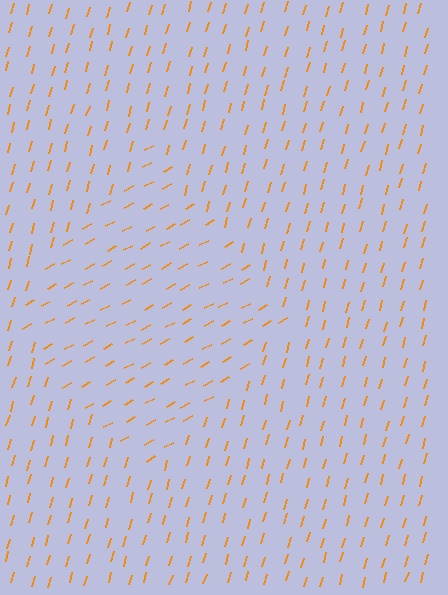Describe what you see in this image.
The image is filled with small orange line segments. A diamond region in the image has lines oriented differently from the surrounding lines, creating a visible texture boundary.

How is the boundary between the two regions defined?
The boundary is defined purely by a change in line orientation (approximately 45 degrees difference). All lines are the same color and thickness.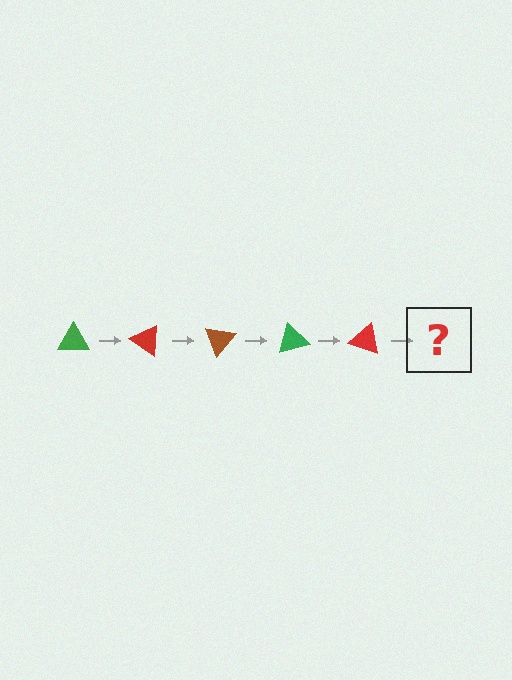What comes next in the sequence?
The next element should be a brown triangle, rotated 175 degrees from the start.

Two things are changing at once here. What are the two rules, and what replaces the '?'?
The two rules are that it rotates 35 degrees each step and the color cycles through green, red, and brown. The '?' should be a brown triangle, rotated 175 degrees from the start.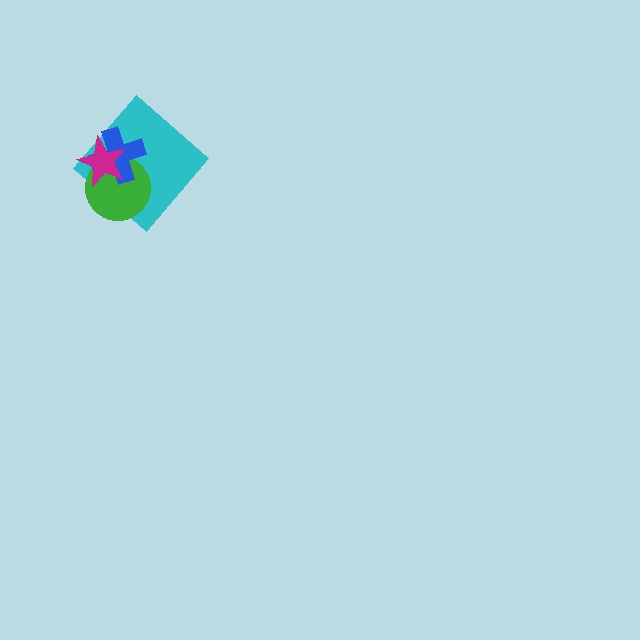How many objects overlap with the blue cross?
3 objects overlap with the blue cross.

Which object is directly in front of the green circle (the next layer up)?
The blue cross is directly in front of the green circle.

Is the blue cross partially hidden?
Yes, it is partially covered by another shape.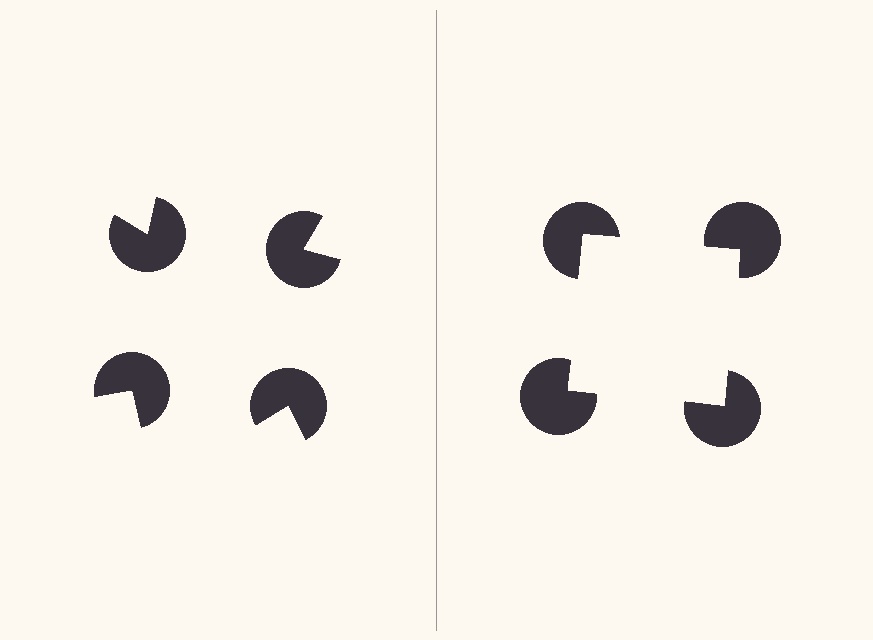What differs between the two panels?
The pac-man discs are positioned identically on both sides; only the wedge orientations differ. On the right they align to a square; on the left they are misaligned.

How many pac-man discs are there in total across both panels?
8 — 4 on each side.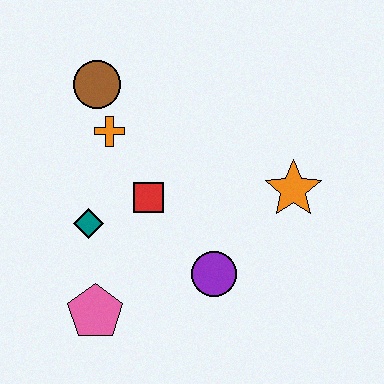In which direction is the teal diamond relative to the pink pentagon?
The teal diamond is above the pink pentagon.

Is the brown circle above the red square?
Yes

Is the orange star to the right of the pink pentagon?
Yes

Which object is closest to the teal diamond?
The red square is closest to the teal diamond.